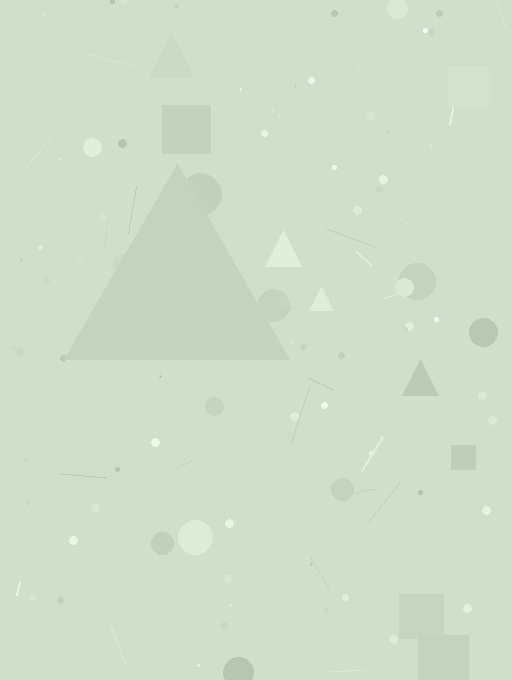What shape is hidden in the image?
A triangle is hidden in the image.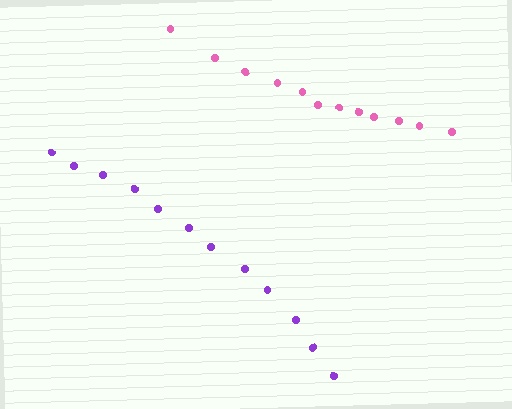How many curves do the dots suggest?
There are 2 distinct paths.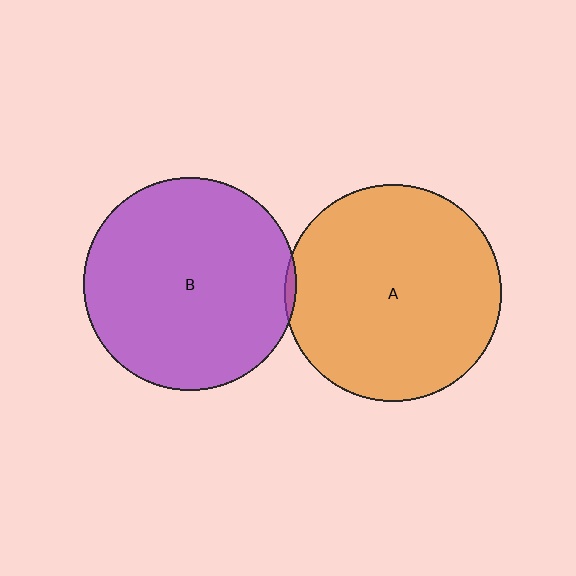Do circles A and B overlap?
Yes.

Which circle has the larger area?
Circle A (orange).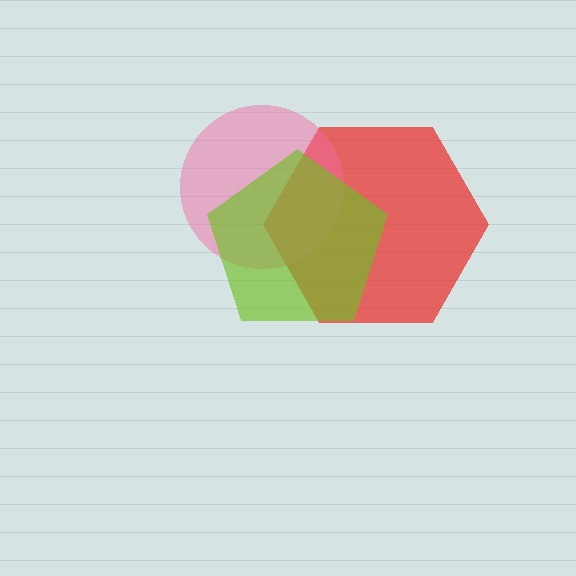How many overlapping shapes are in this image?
There are 3 overlapping shapes in the image.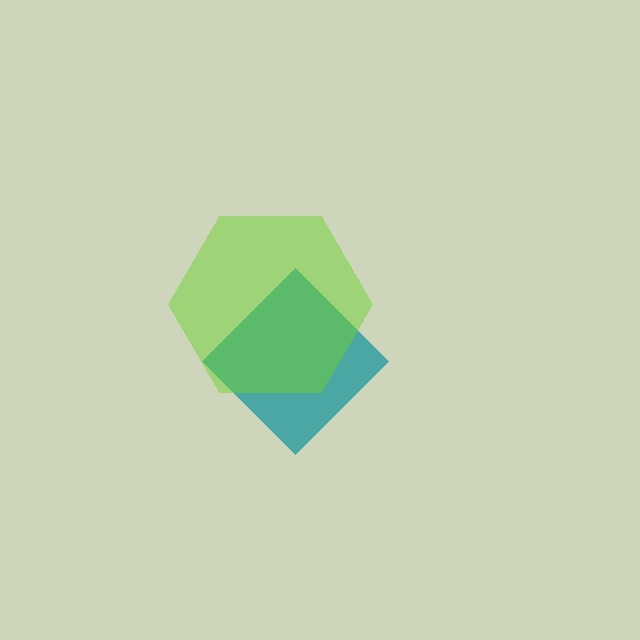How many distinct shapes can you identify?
There are 2 distinct shapes: a teal diamond, a lime hexagon.